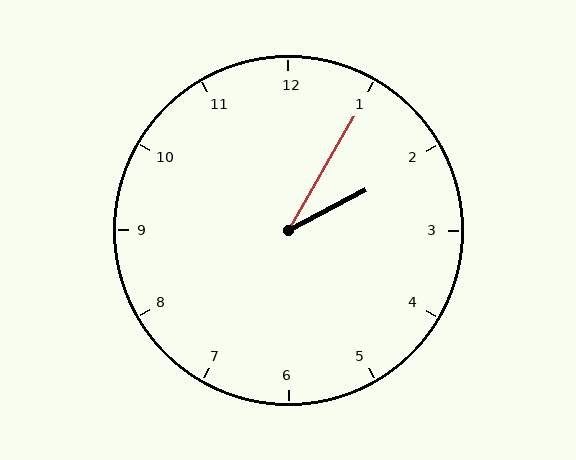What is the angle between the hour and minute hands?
Approximately 32 degrees.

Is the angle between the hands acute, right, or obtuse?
It is acute.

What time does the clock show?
2:05.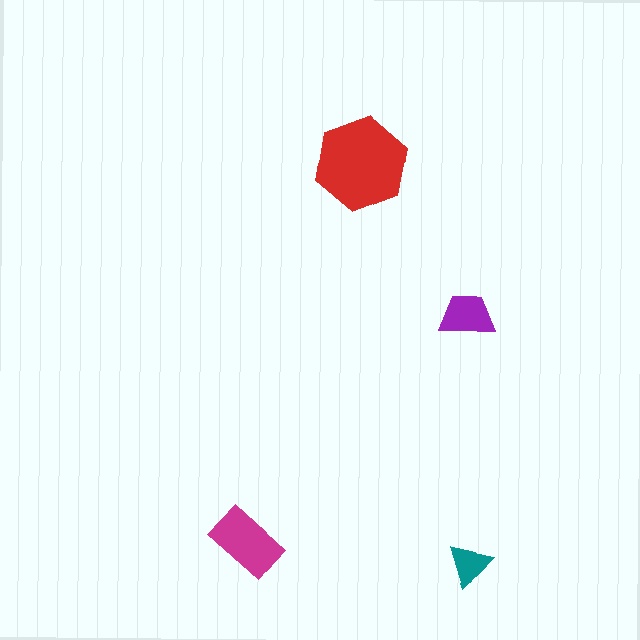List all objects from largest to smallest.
The red hexagon, the magenta rectangle, the purple trapezoid, the teal triangle.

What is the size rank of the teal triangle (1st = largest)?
4th.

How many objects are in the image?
There are 4 objects in the image.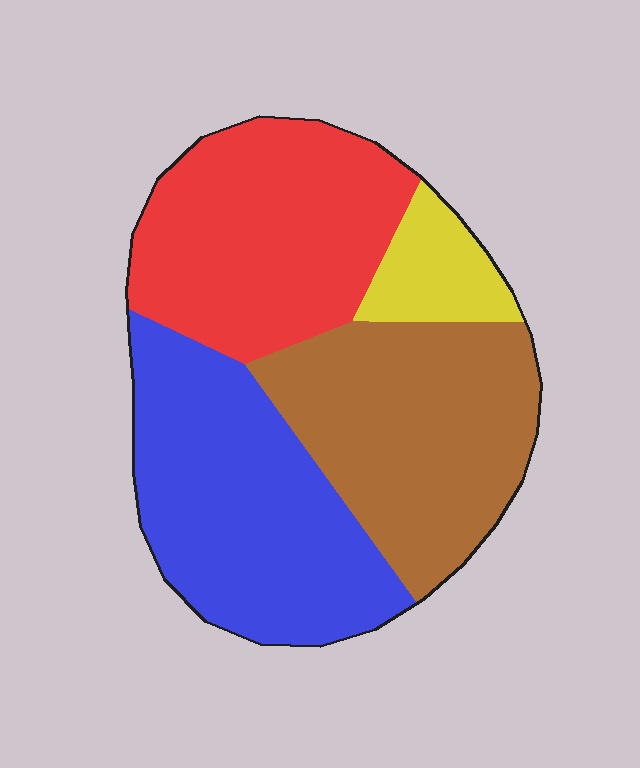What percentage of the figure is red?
Red takes up about one third (1/3) of the figure.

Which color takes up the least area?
Yellow, at roughly 10%.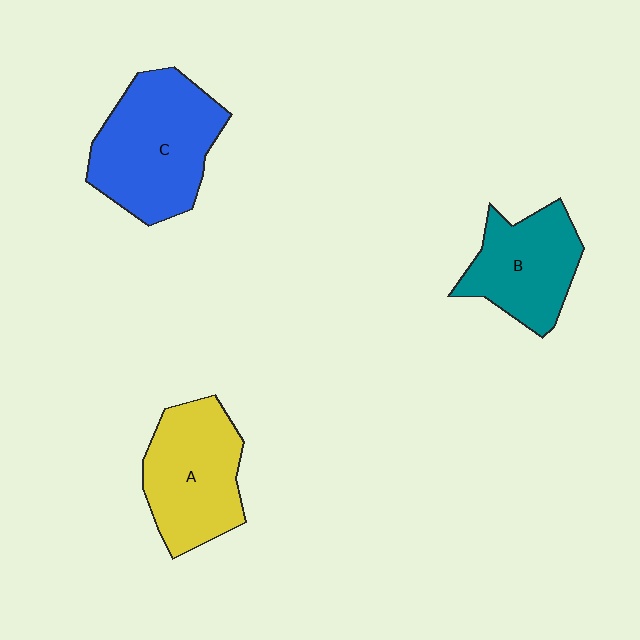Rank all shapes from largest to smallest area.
From largest to smallest: C (blue), A (yellow), B (teal).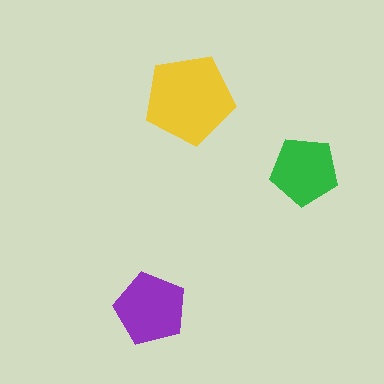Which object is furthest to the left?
The purple pentagon is leftmost.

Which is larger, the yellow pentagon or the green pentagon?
The yellow one.